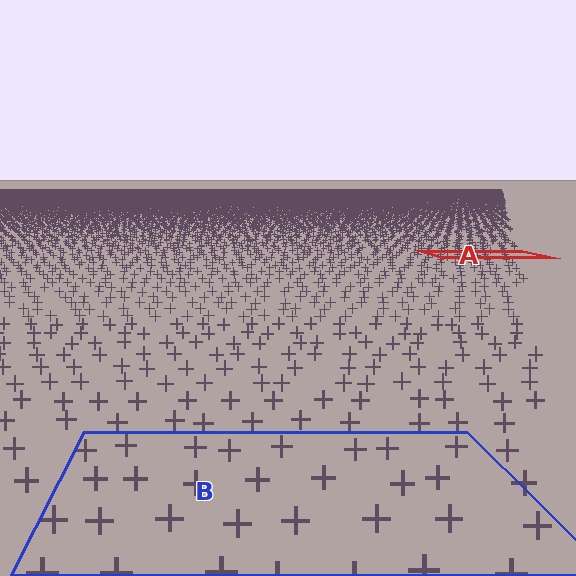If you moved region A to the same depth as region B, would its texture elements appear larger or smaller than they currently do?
They would appear larger. At a closer depth, the same texture elements are projected at a bigger on-screen size.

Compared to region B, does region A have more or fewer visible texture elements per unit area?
Region A has more texture elements per unit area — they are packed more densely because it is farther away.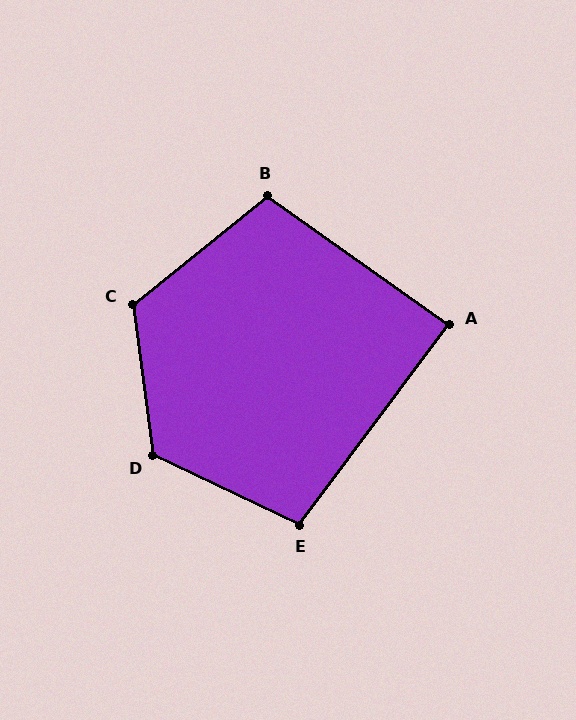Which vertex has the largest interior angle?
D, at approximately 123 degrees.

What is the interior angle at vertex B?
Approximately 106 degrees (obtuse).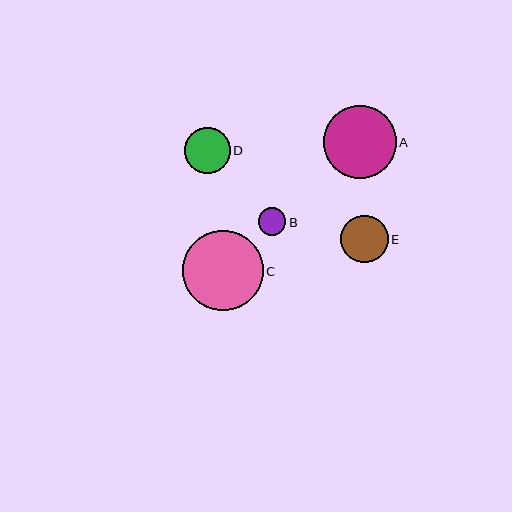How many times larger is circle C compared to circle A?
Circle C is approximately 1.1 times the size of circle A.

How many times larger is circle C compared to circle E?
Circle C is approximately 1.7 times the size of circle E.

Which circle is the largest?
Circle C is the largest with a size of approximately 80 pixels.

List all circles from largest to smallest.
From largest to smallest: C, A, E, D, B.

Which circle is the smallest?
Circle B is the smallest with a size of approximately 28 pixels.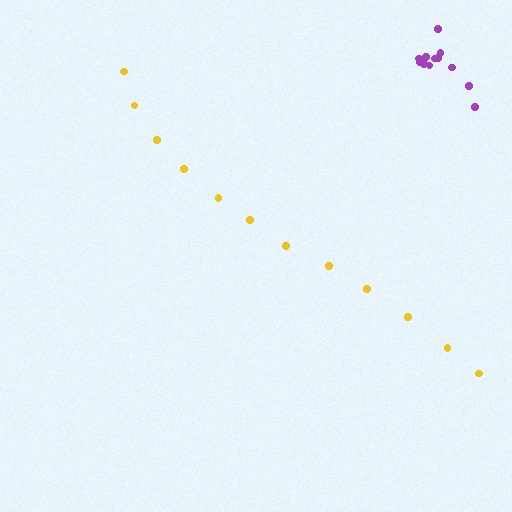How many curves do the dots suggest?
There are 2 distinct paths.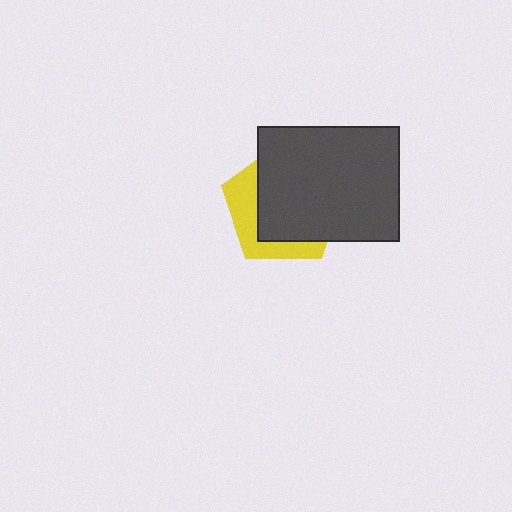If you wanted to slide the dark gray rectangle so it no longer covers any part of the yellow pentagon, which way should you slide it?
Slide it toward the upper-right — that is the most direct way to separate the two shapes.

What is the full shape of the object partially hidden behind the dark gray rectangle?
The partially hidden object is a yellow pentagon.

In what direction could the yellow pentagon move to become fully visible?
The yellow pentagon could move toward the lower-left. That would shift it out from behind the dark gray rectangle entirely.